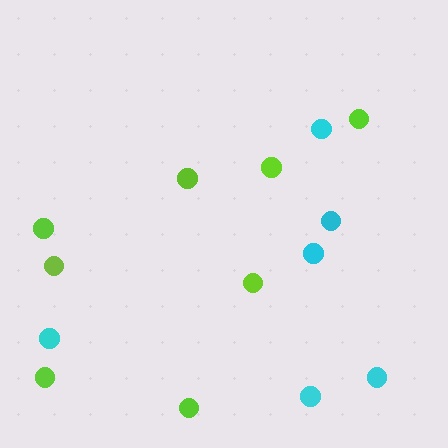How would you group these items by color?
There are 2 groups: one group of lime circles (8) and one group of cyan circles (6).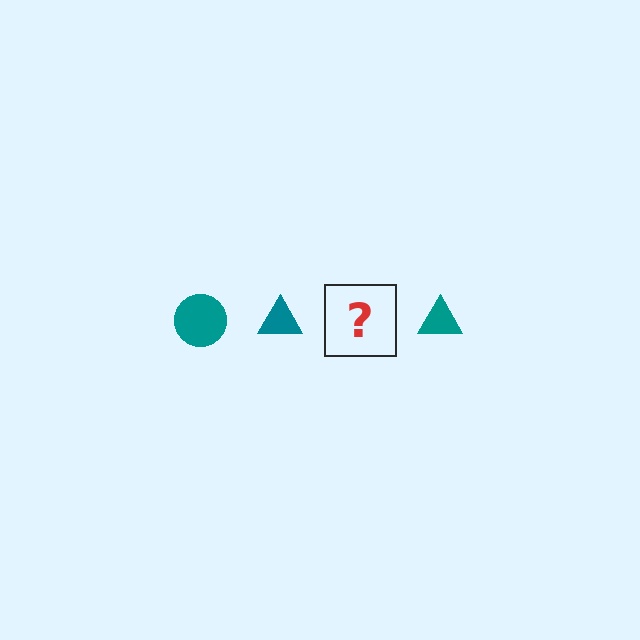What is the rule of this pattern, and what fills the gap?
The rule is that the pattern cycles through circle, triangle shapes in teal. The gap should be filled with a teal circle.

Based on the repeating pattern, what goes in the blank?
The blank should be a teal circle.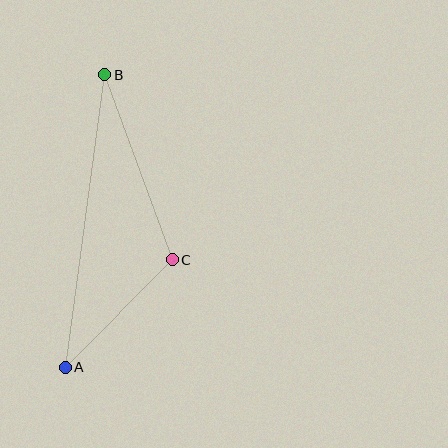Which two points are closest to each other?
Points A and C are closest to each other.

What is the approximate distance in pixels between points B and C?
The distance between B and C is approximately 197 pixels.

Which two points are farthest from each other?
Points A and B are farthest from each other.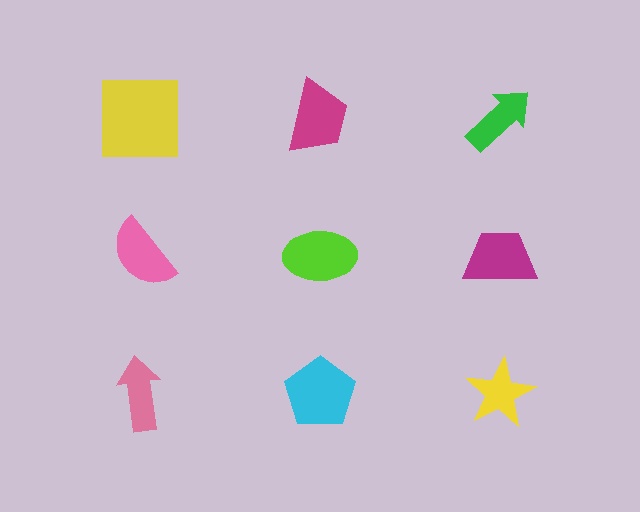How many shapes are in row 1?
3 shapes.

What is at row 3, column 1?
A pink arrow.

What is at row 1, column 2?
A magenta trapezoid.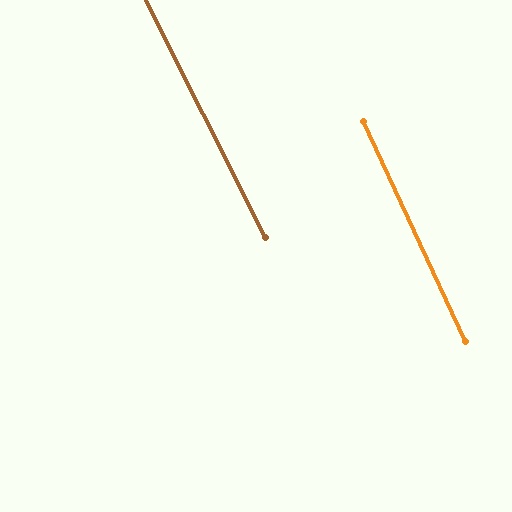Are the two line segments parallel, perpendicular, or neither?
Parallel — their directions differ by only 1.8°.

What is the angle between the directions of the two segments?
Approximately 2 degrees.